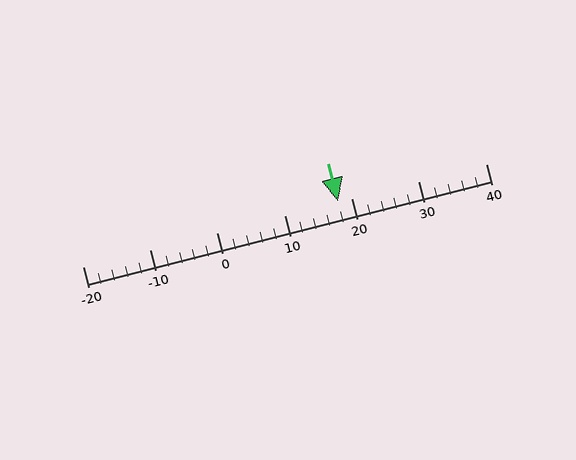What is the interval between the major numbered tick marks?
The major tick marks are spaced 10 units apart.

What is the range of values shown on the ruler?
The ruler shows values from -20 to 40.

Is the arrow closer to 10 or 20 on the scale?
The arrow is closer to 20.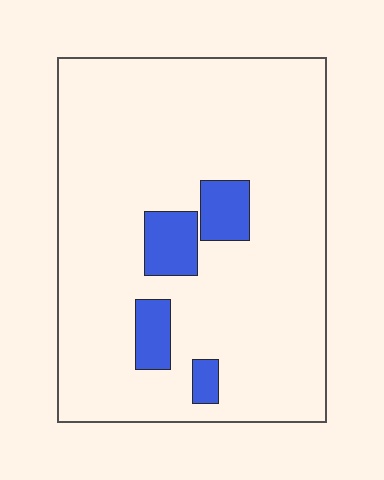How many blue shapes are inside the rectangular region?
4.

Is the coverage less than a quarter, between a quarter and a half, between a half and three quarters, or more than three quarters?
Less than a quarter.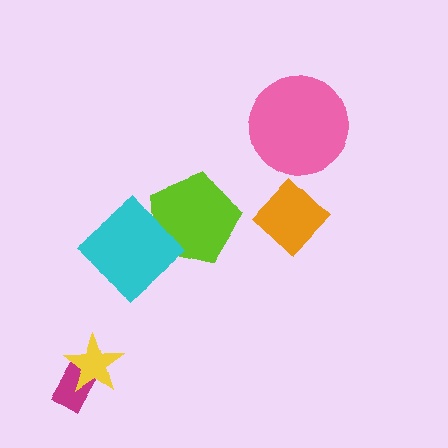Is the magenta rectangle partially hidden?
Yes, it is partially covered by another shape.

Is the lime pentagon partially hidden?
Yes, it is partially covered by another shape.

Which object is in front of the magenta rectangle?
The yellow star is in front of the magenta rectangle.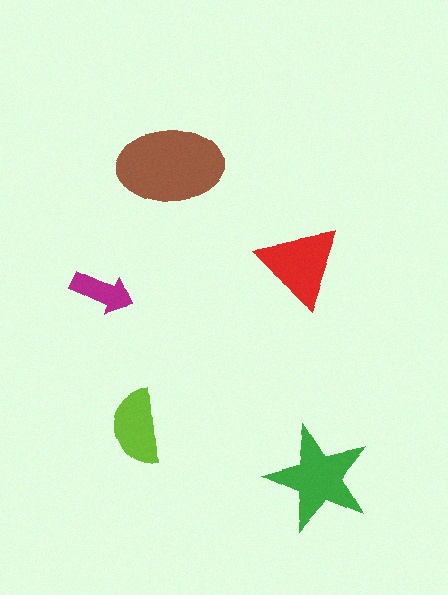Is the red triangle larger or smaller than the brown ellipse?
Smaller.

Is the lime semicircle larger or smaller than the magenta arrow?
Larger.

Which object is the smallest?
The magenta arrow.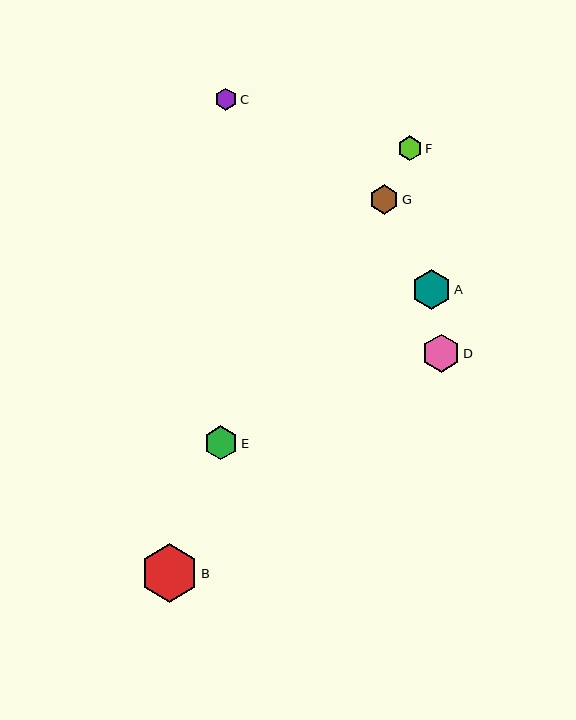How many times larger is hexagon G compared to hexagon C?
Hexagon G is approximately 1.3 times the size of hexagon C.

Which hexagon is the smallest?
Hexagon C is the smallest with a size of approximately 22 pixels.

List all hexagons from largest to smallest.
From largest to smallest: B, A, D, E, G, F, C.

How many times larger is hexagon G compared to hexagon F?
Hexagon G is approximately 1.2 times the size of hexagon F.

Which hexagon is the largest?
Hexagon B is the largest with a size of approximately 58 pixels.